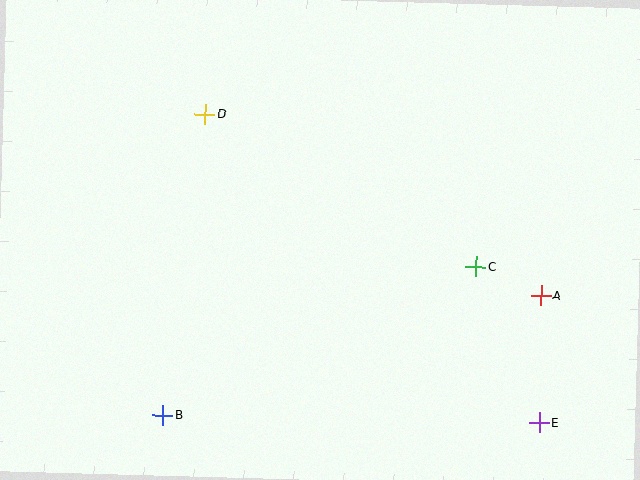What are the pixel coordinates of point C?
Point C is at (476, 267).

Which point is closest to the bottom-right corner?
Point E is closest to the bottom-right corner.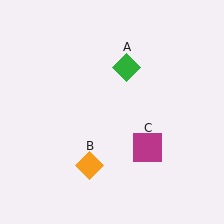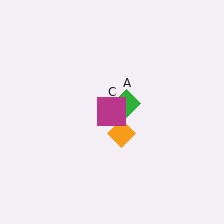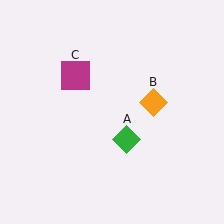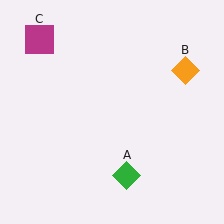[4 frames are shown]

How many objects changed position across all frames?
3 objects changed position: green diamond (object A), orange diamond (object B), magenta square (object C).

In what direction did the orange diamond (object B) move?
The orange diamond (object B) moved up and to the right.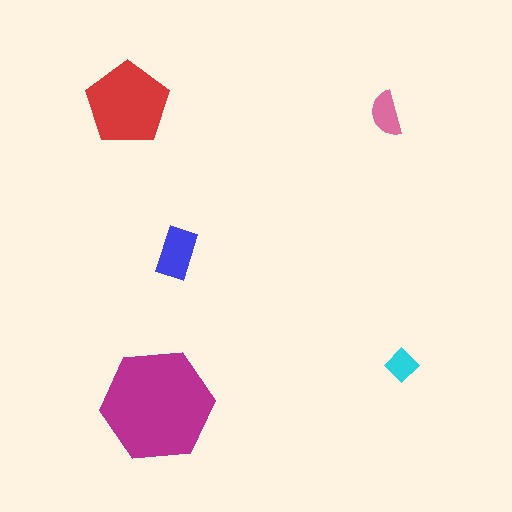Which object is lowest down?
The magenta hexagon is bottommost.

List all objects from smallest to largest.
The cyan diamond, the pink semicircle, the blue rectangle, the red pentagon, the magenta hexagon.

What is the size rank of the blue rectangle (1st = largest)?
3rd.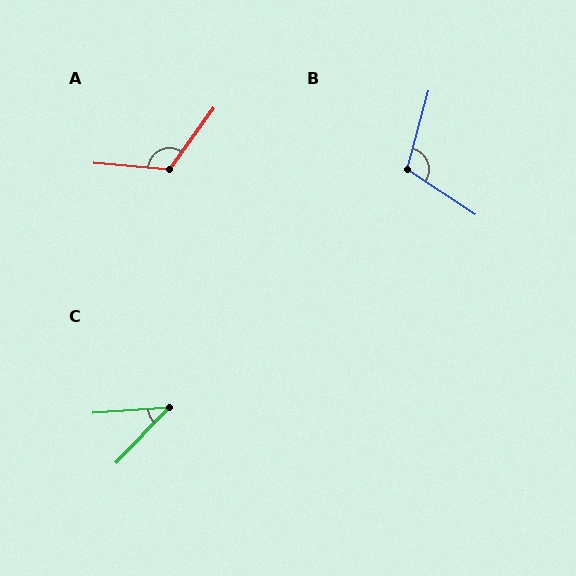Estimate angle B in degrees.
Approximately 108 degrees.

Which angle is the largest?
A, at approximately 121 degrees.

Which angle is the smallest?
C, at approximately 42 degrees.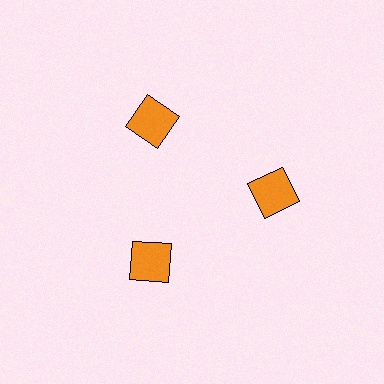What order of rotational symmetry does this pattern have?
This pattern has 3-fold rotational symmetry.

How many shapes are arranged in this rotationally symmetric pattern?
There are 3 shapes, arranged in 3 groups of 1.